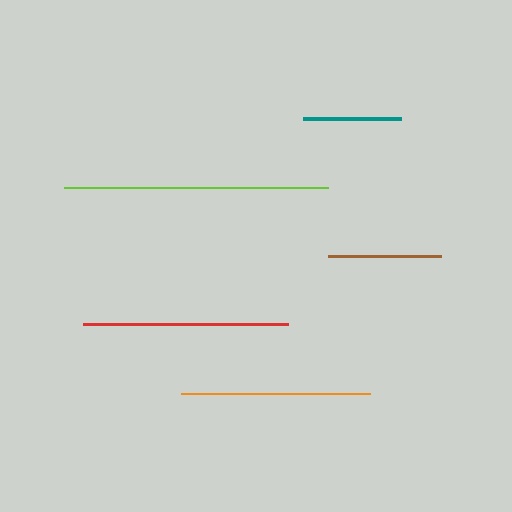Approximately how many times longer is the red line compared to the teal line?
The red line is approximately 2.1 times the length of the teal line.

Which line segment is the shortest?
The teal line is the shortest at approximately 98 pixels.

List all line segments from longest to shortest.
From longest to shortest: lime, red, orange, brown, teal.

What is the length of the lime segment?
The lime segment is approximately 264 pixels long.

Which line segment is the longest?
The lime line is the longest at approximately 264 pixels.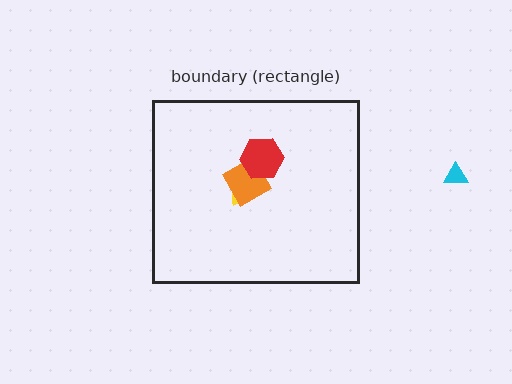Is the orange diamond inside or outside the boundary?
Inside.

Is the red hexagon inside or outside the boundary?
Inside.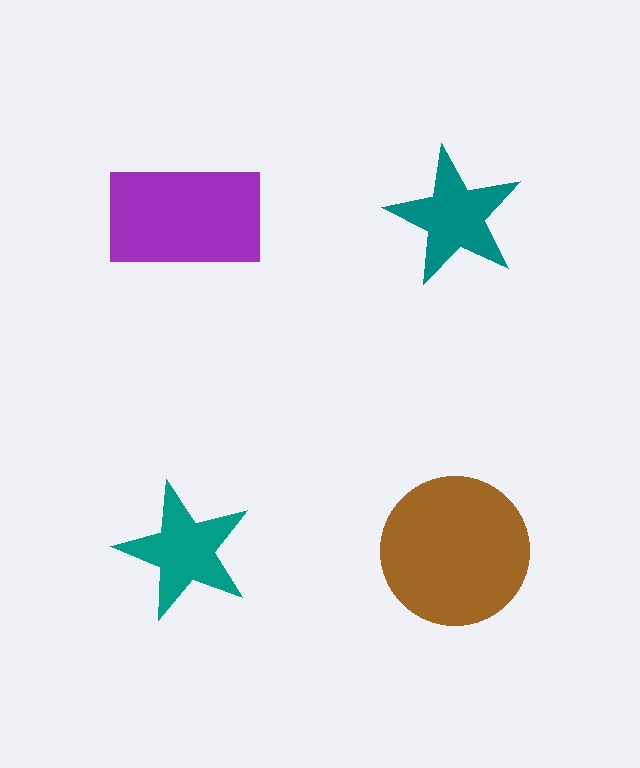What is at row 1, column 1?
A purple rectangle.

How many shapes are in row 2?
2 shapes.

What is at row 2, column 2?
A brown circle.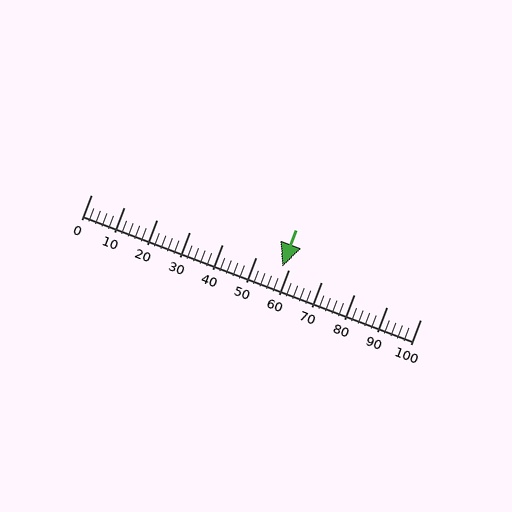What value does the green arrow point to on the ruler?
The green arrow points to approximately 58.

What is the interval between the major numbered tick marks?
The major tick marks are spaced 10 units apart.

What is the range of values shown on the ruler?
The ruler shows values from 0 to 100.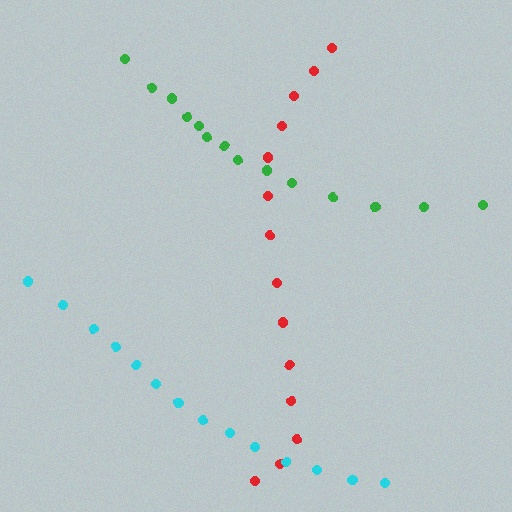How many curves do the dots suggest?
There are 3 distinct paths.